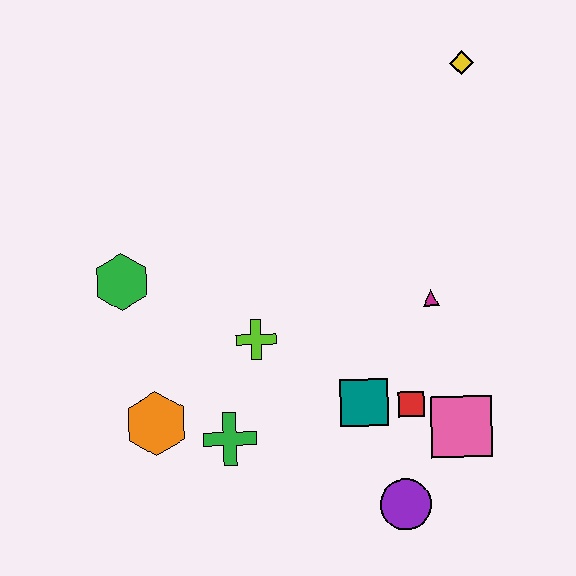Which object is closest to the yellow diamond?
The magenta triangle is closest to the yellow diamond.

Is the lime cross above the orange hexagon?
Yes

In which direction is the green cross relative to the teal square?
The green cross is to the left of the teal square.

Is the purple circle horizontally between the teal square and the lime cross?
No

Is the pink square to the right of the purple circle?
Yes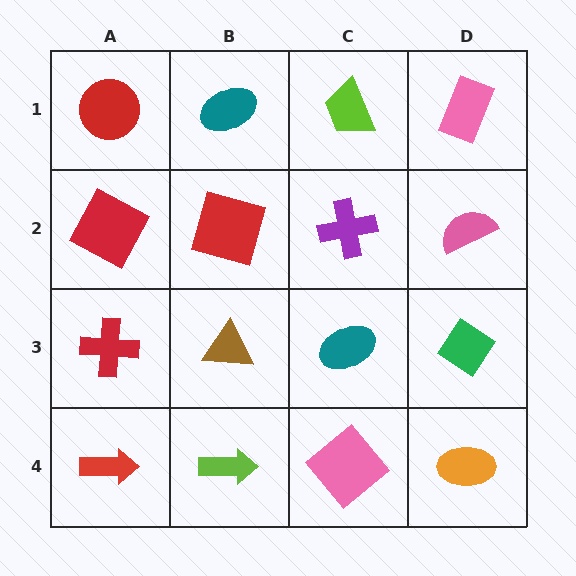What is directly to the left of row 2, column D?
A purple cross.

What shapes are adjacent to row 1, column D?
A pink semicircle (row 2, column D), a lime trapezoid (row 1, column C).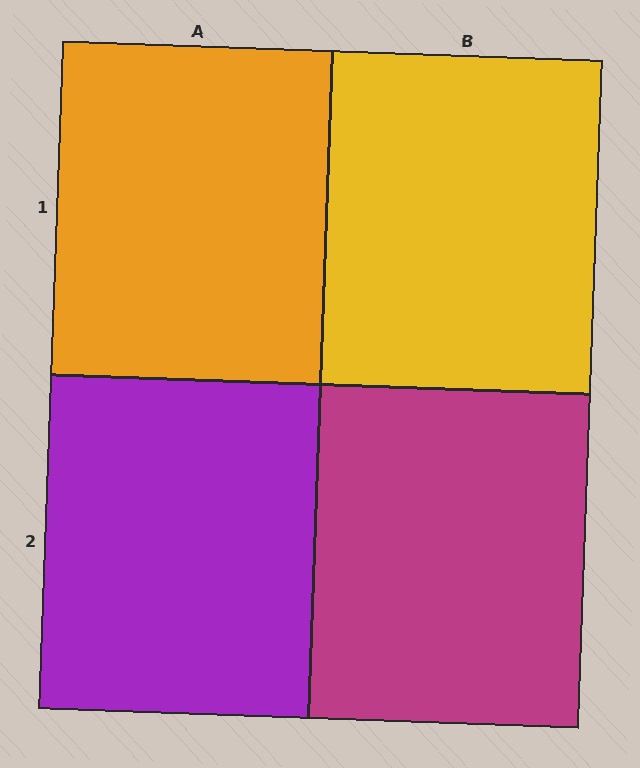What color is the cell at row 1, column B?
Yellow.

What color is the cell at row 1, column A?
Orange.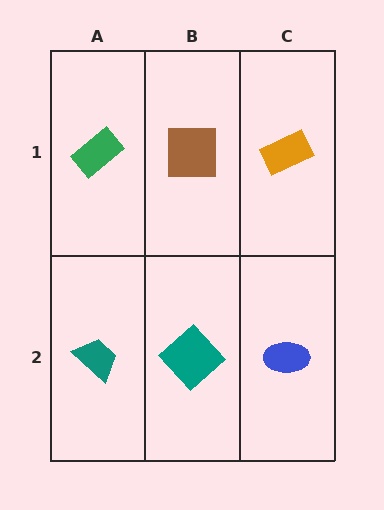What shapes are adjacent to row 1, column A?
A teal trapezoid (row 2, column A), a brown square (row 1, column B).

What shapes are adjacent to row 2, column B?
A brown square (row 1, column B), a teal trapezoid (row 2, column A), a blue ellipse (row 2, column C).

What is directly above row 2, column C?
An orange rectangle.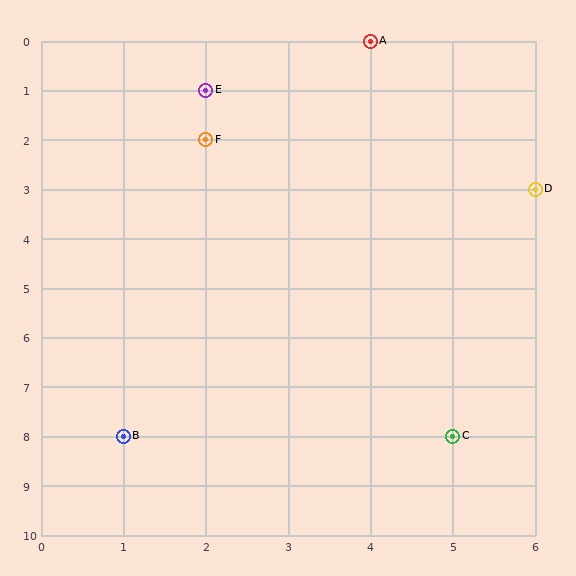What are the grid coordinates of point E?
Point E is at grid coordinates (2, 1).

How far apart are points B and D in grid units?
Points B and D are 5 columns and 5 rows apart (about 7.1 grid units diagonally).